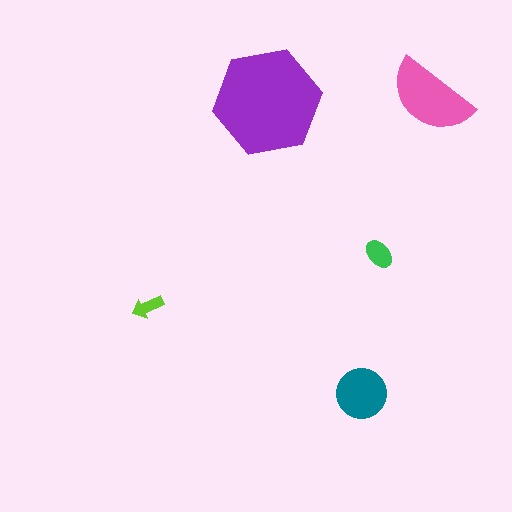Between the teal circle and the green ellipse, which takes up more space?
The teal circle.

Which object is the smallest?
The lime arrow.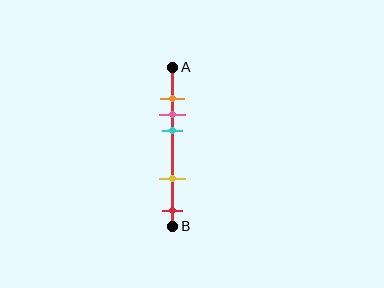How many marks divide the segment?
There are 5 marks dividing the segment.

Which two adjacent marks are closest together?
The orange and pink marks are the closest adjacent pair.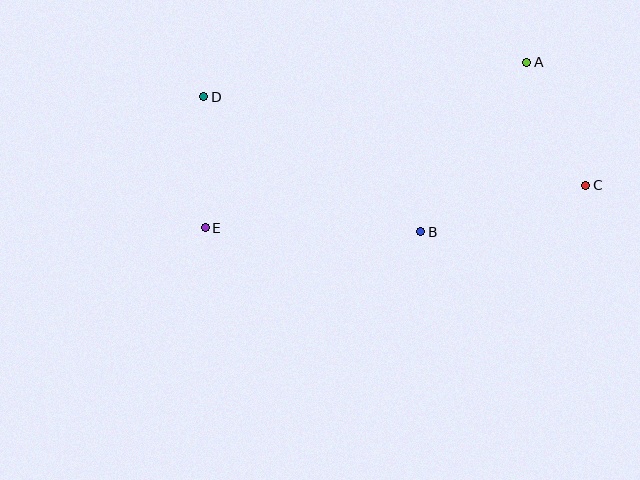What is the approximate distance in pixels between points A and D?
The distance between A and D is approximately 325 pixels.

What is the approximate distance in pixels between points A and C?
The distance between A and C is approximately 136 pixels.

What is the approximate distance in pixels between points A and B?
The distance between A and B is approximately 200 pixels.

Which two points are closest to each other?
Points D and E are closest to each other.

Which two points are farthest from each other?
Points C and D are farthest from each other.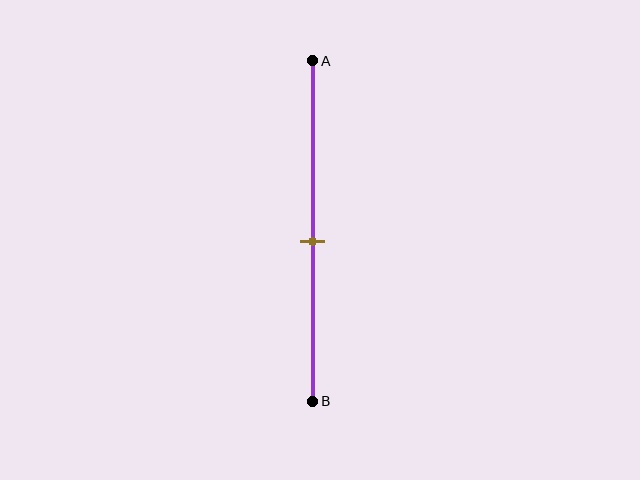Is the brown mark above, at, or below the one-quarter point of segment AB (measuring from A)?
The brown mark is below the one-quarter point of segment AB.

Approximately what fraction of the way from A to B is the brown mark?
The brown mark is approximately 55% of the way from A to B.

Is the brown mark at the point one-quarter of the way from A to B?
No, the mark is at about 55% from A, not at the 25% one-quarter point.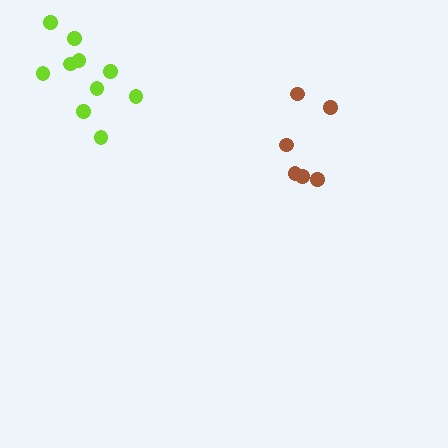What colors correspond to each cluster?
The clusters are colored: brown, lime.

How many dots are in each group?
Group 1: 6 dots, Group 2: 10 dots (16 total).